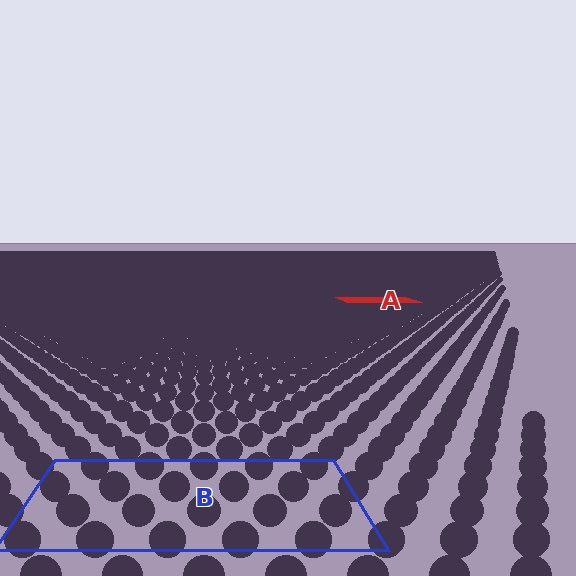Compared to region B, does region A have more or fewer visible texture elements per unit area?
Region A has more texture elements per unit area — they are packed more densely because it is farther away.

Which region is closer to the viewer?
Region B is closer. The texture elements there are larger and more spread out.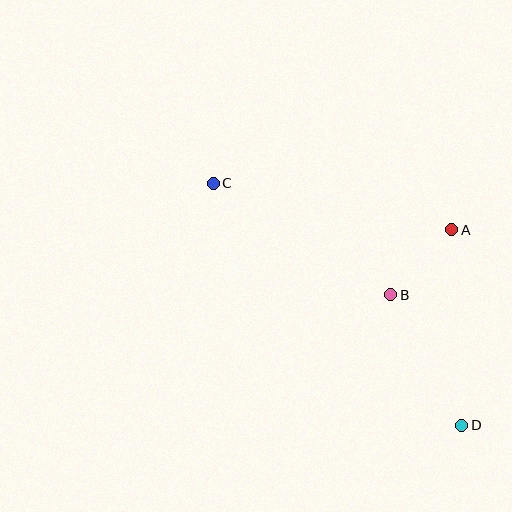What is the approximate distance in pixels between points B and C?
The distance between B and C is approximately 210 pixels.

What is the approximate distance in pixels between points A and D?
The distance between A and D is approximately 196 pixels.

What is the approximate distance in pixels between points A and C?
The distance between A and C is approximately 243 pixels.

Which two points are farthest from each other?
Points C and D are farthest from each other.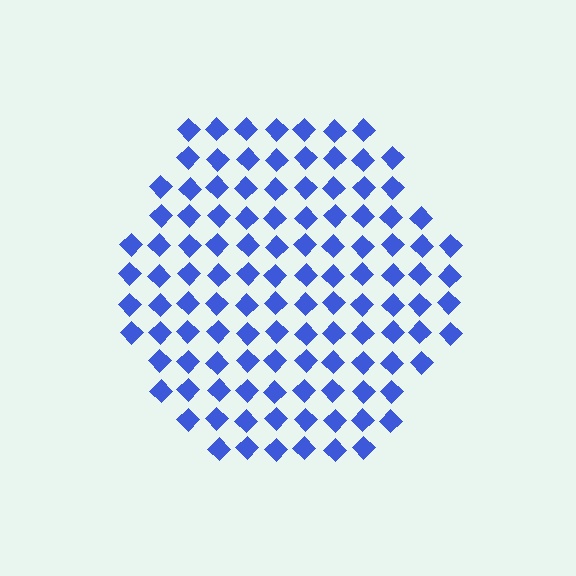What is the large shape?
The large shape is a hexagon.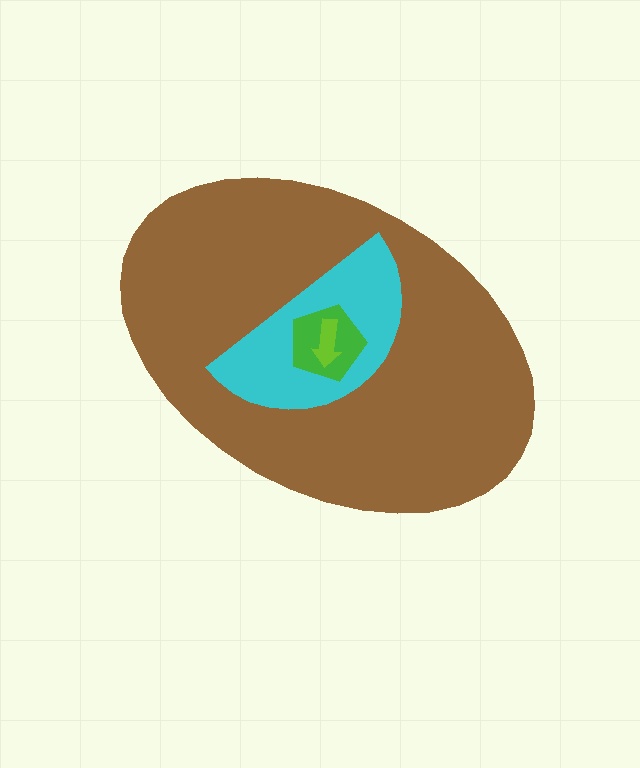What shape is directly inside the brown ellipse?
The cyan semicircle.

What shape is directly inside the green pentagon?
The lime arrow.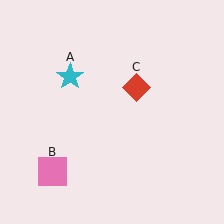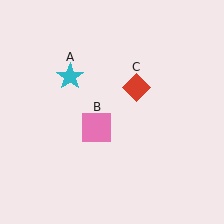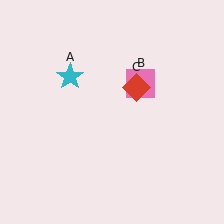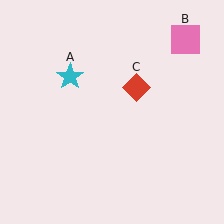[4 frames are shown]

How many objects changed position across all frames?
1 object changed position: pink square (object B).